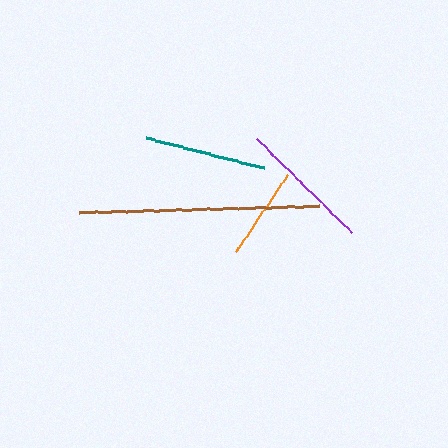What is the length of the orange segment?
The orange segment is approximately 93 pixels long.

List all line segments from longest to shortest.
From longest to shortest: brown, purple, teal, orange.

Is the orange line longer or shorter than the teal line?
The teal line is longer than the orange line.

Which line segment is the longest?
The brown line is the longest at approximately 239 pixels.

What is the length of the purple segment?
The purple segment is approximately 133 pixels long.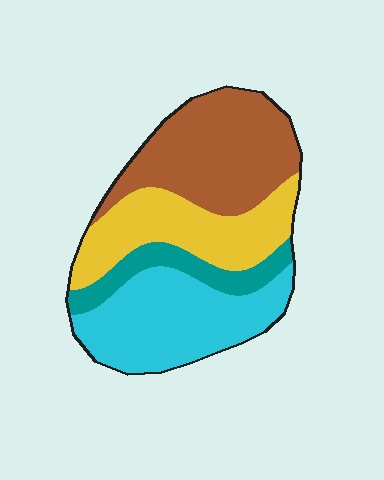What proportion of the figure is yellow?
Yellow takes up about one quarter (1/4) of the figure.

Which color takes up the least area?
Teal, at roughly 10%.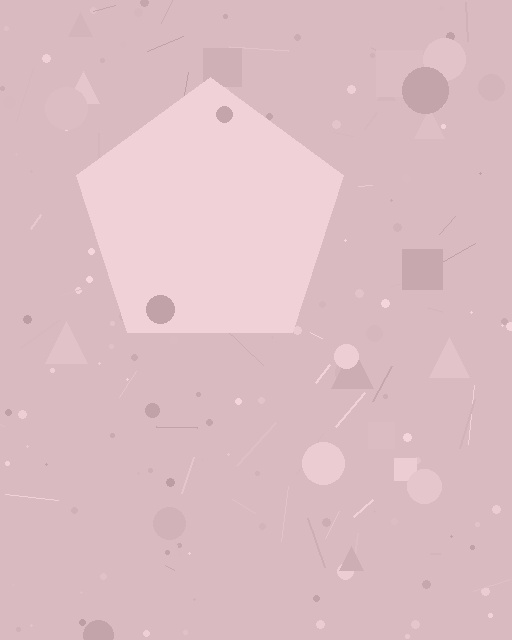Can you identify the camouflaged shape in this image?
The camouflaged shape is a pentagon.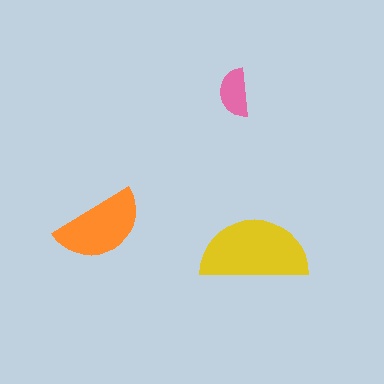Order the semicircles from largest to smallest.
the yellow one, the orange one, the pink one.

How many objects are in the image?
There are 3 objects in the image.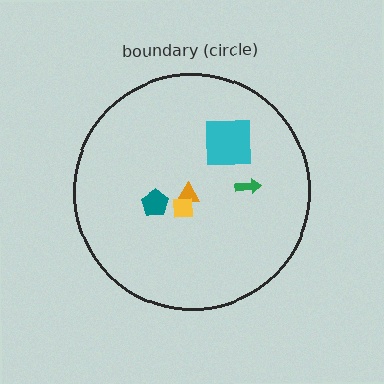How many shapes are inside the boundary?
5 inside, 0 outside.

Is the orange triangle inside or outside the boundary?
Inside.